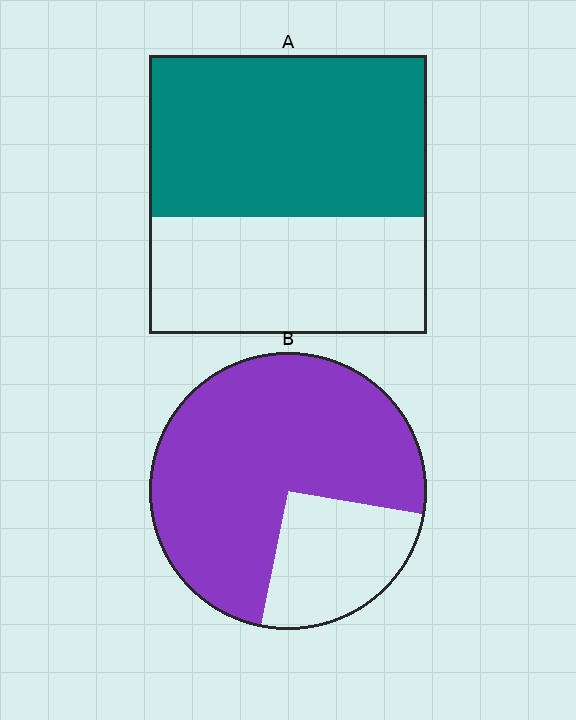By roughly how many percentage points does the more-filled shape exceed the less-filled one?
By roughly 15 percentage points (B over A).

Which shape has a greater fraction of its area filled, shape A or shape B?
Shape B.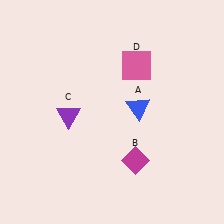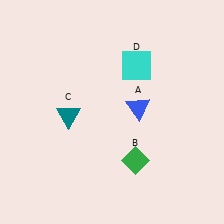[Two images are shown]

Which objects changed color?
B changed from magenta to green. C changed from purple to teal. D changed from pink to cyan.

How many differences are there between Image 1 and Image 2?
There are 3 differences between the two images.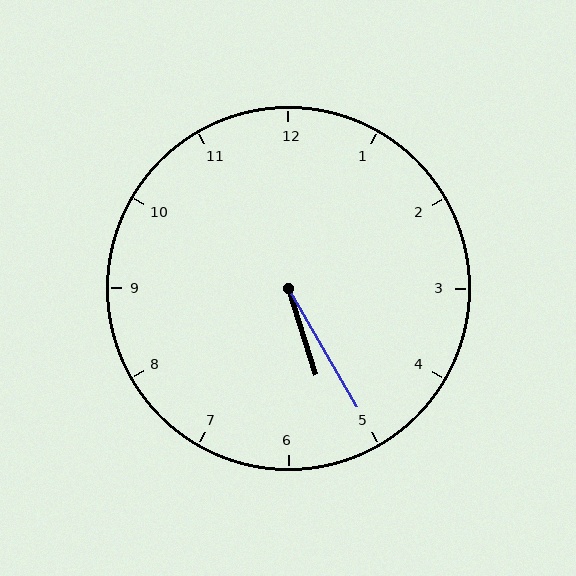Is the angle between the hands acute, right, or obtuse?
It is acute.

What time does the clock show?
5:25.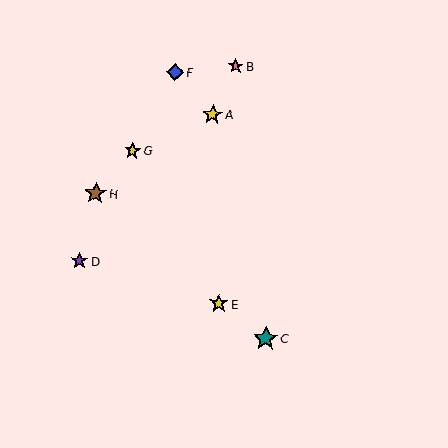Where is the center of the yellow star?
The center of the yellow star is at (212, 115).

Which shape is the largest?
The teal star (labeled C) is the largest.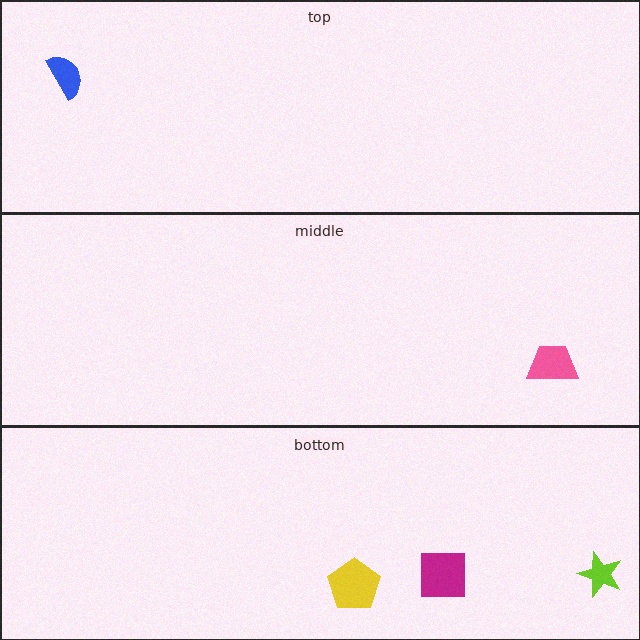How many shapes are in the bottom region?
3.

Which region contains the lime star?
The bottom region.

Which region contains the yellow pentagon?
The bottom region.